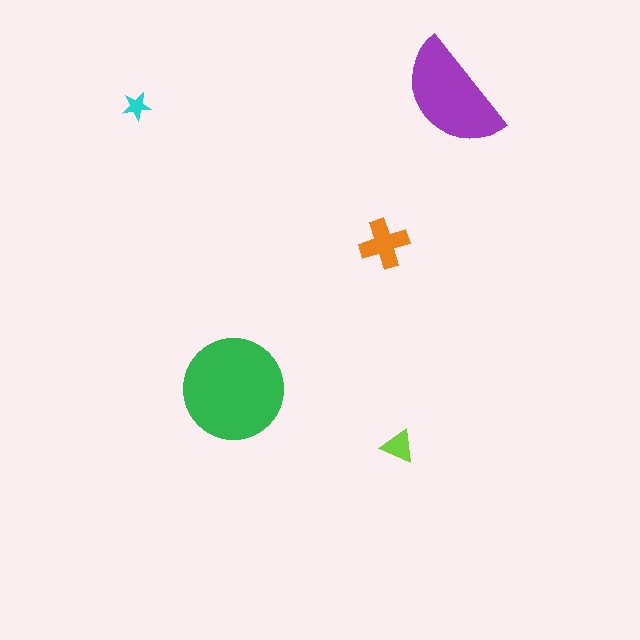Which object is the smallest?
The cyan star.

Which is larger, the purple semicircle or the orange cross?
The purple semicircle.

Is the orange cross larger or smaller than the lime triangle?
Larger.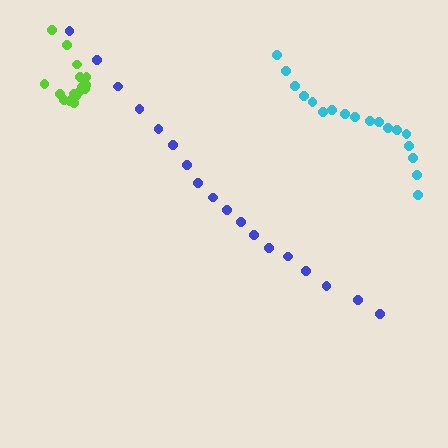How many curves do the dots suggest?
There are 3 distinct paths.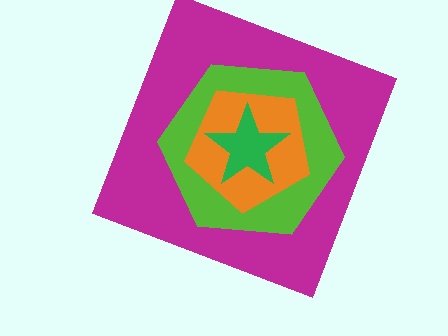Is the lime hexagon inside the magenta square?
Yes.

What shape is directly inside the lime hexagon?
The orange pentagon.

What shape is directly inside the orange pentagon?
The green star.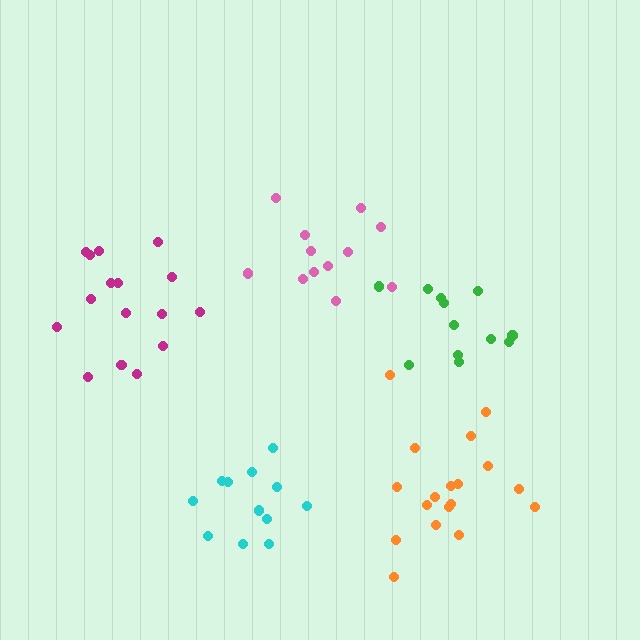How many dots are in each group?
Group 1: 12 dots, Group 2: 16 dots, Group 3: 18 dots, Group 4: 12 dots, Group 5: 12 dots (70 total).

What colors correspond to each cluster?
The clusters are colored: pink, magenta, orange, cyan, green.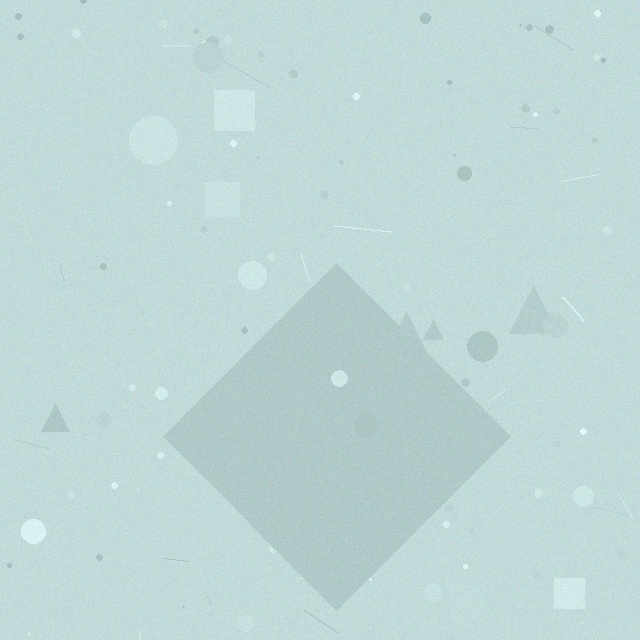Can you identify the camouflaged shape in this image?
The camouflaged shape is a diamond.